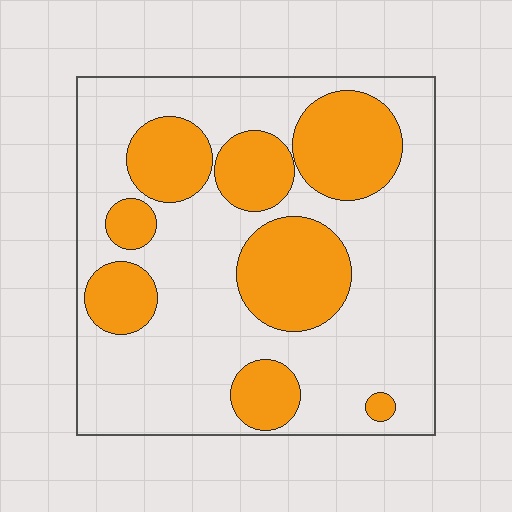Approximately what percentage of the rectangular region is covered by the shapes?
Approximately 35%.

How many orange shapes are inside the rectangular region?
8.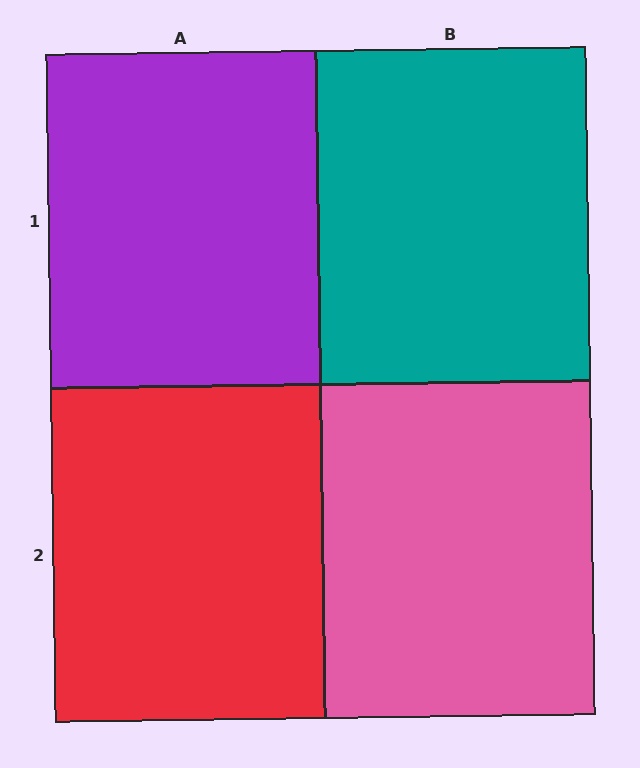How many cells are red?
1 cell is red.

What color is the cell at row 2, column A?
Red.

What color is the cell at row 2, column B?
Pink.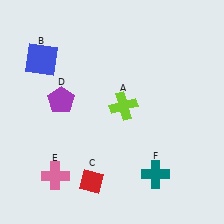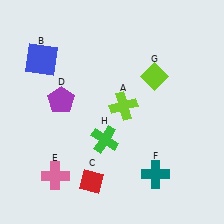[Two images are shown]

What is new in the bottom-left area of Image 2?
A green cross (H) was added in the bottom-left area of Image 2.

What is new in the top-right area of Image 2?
A lime diamond (G) was added in the top-right area of Image 2.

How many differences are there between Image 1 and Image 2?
There are 2 differences between the two images.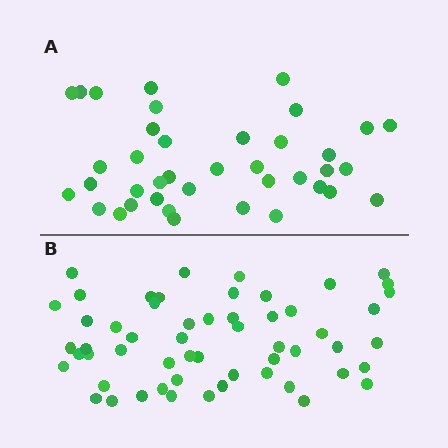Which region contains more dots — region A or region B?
Region B (the bottom region) has more dots.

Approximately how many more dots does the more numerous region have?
Region B has approximately 15 more dots than region A.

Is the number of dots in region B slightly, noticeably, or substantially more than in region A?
Region B has noticeably more, but not dramatically so. The ratio is roughly 1.4 to 1.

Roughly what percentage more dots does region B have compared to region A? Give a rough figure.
About 45% more.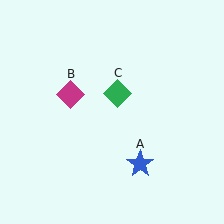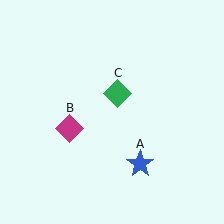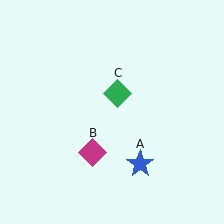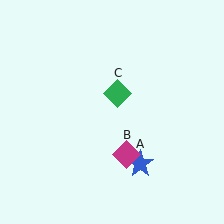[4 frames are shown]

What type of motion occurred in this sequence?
The magenta diamond (object B) rotated counterclockwise around the center of the scene.